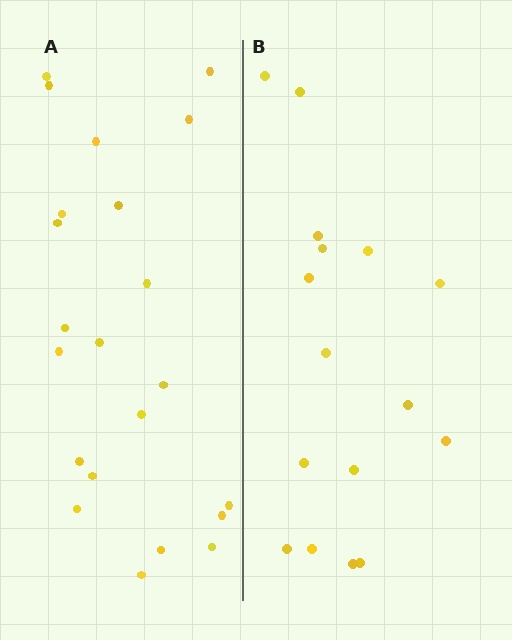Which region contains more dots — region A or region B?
Region A (the left region) has more dots.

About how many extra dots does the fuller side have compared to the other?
Region A has about 6 more dots than region B.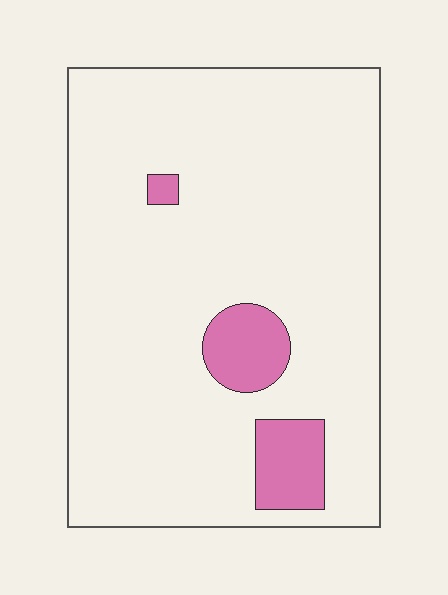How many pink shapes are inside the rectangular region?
3.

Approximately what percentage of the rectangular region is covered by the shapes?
Approximately 10%.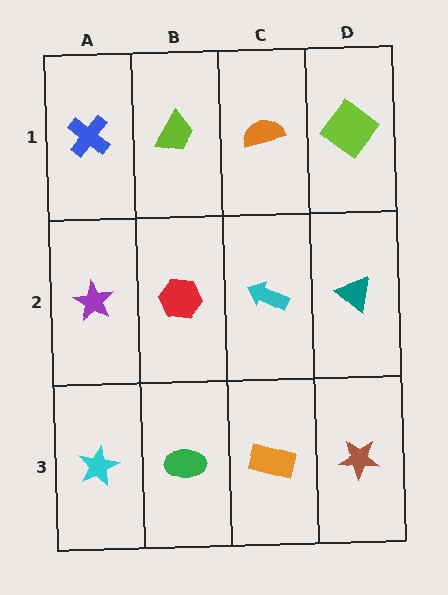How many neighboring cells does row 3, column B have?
3.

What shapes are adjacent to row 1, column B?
A red hexagon (row 2, column B), a blue cross (row 1, column A), an orange semicircle (row 1, column C).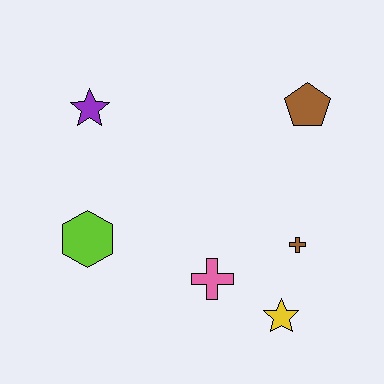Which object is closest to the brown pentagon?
The brown cross is closest to the brown pentagon.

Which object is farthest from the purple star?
The yellow star is farthest from the purple star.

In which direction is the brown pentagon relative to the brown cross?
The brown pentagon is above the brown cross.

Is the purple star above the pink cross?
Yes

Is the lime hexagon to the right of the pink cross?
No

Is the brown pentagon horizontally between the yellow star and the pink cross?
No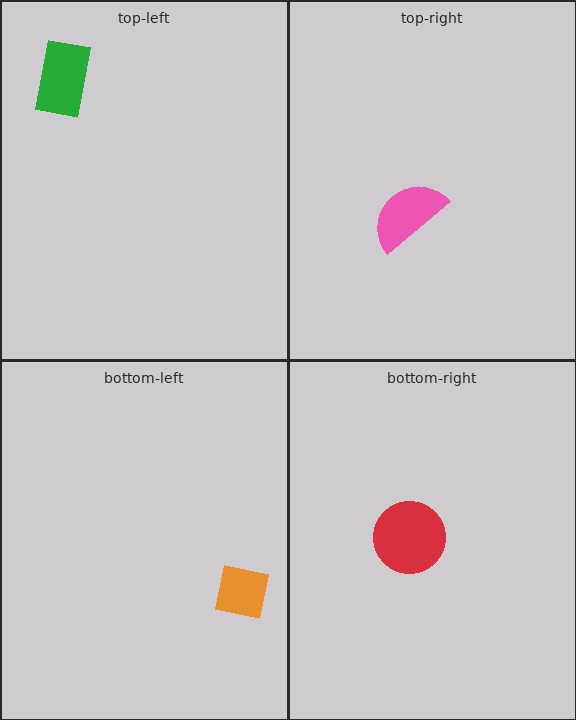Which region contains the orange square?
The bottom-left region.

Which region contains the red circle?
The bottom-right region.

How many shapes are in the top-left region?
1.